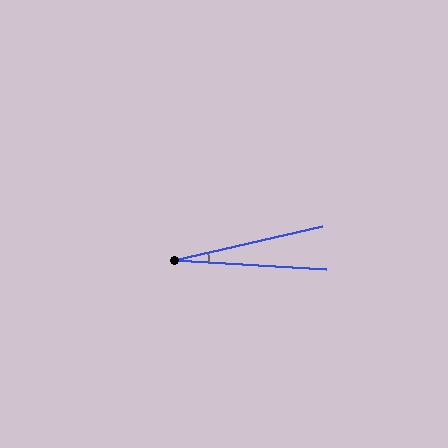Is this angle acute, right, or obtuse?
It is acute.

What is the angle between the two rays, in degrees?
Approximately 16 degrees.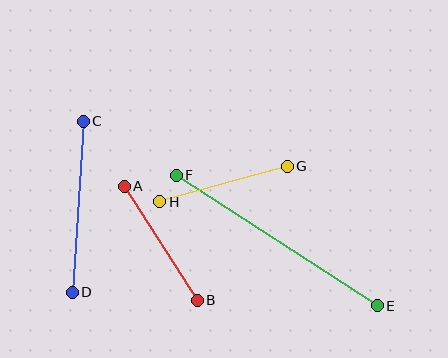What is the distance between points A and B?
The distance is approximately 135 pixels.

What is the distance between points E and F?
The distance is approximately 239 pixels.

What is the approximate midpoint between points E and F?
The midpoint is at approximately (277, 241) pixels.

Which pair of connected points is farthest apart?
Points E and F are farthest apart.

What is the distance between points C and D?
The distance is approximately 172 pixels.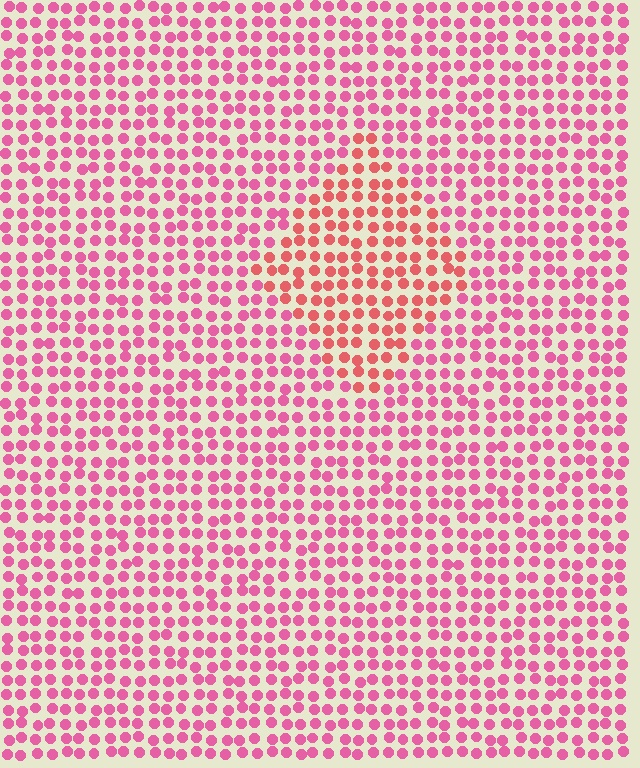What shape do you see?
I see a diamond.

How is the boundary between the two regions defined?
The boundary is defined purely by a slight shift in hue (about 28 degrees). Spacing, size, and orientation are identical on both sides.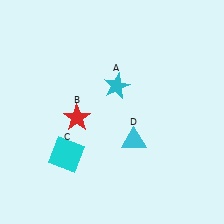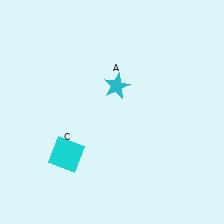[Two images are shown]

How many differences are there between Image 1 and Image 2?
There are 2 differences between the two images.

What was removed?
The cyan triangle (D), the red star (B) were removed in Image 2.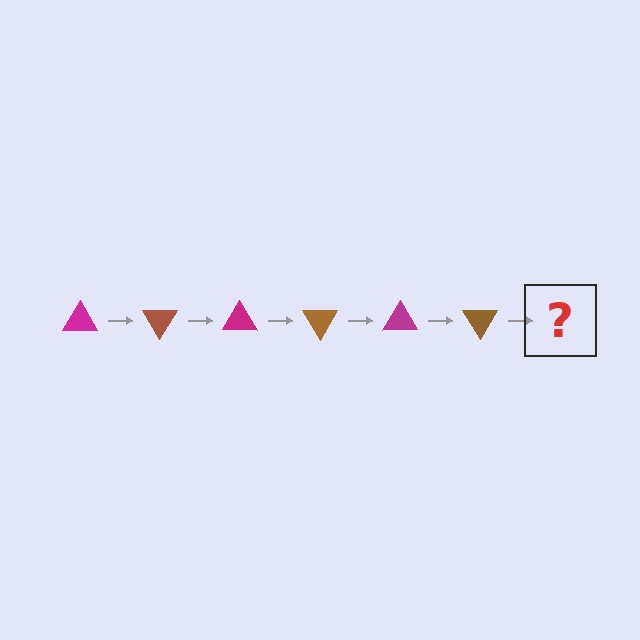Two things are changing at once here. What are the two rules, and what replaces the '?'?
The two rules are that it rotates 60 degrees each step and the color cycles through magenta and brown. The '?' should be a magenta triangle, rotated 360 degrees from the start.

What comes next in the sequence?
The next element should be a magenta triangle, rotated 360 degrees from the start.